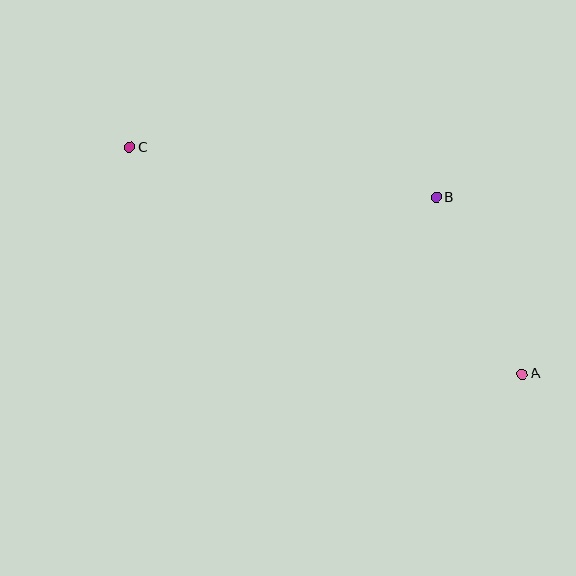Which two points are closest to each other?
Points A and B are closest to each other.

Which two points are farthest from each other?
Points A and C are farthest from each other.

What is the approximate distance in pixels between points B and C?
The distance between B and C is approximately 310 pixels.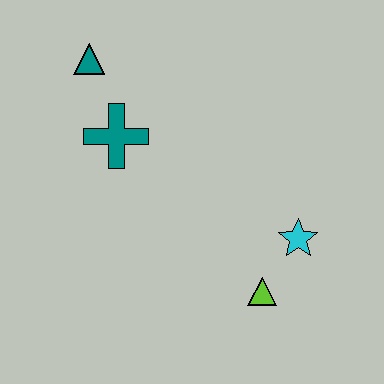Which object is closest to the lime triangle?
The cyan star is closest to the lime triangle.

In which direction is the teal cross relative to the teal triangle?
The teal cross is below the teal triangle.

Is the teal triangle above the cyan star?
Yes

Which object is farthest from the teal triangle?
The lime triangle is farthest from the teal triangle.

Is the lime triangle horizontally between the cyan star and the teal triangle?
Yes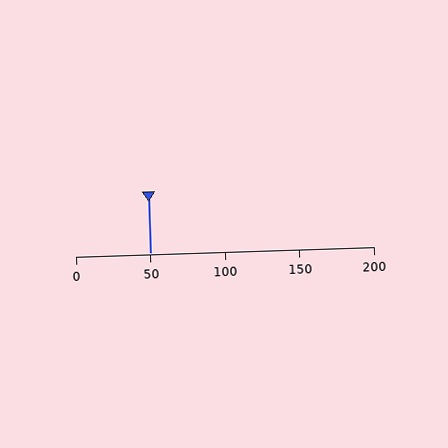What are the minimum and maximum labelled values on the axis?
The axis runs from 0 to 200.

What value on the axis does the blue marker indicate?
The marker indicates approximately 50.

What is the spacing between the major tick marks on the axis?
The major ticks are spaced 50 apart.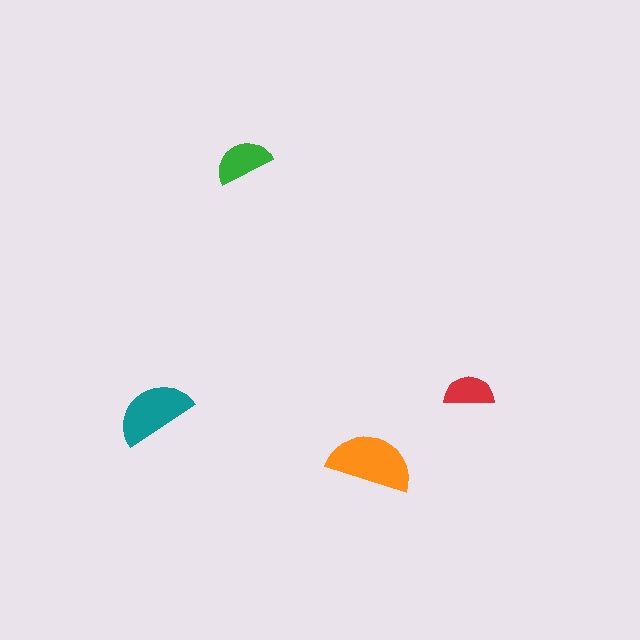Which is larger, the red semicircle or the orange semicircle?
The orange one.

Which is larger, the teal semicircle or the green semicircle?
The teal one.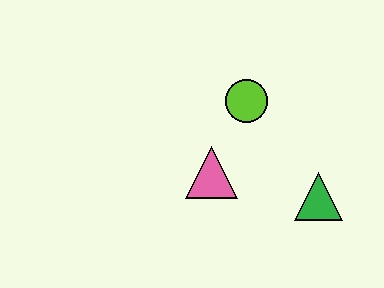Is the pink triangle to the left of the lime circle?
Yes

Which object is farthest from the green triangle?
The lime circle is farthest from the green triangle.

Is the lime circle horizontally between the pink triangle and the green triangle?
Yes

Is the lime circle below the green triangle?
No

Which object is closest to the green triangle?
The pink triangle is closest to the green triangle.